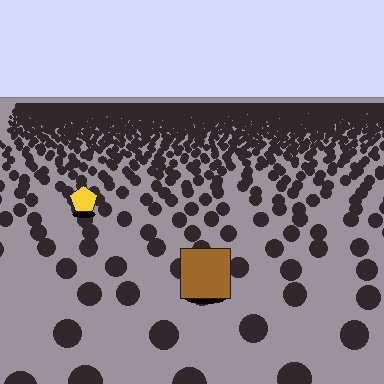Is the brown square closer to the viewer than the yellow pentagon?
Yes. The brown square is closer — you can tell from the texture gradient: the ground texture is coarser near it.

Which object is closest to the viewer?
The brown square is closest. The texture marks near it are larger and more spread out.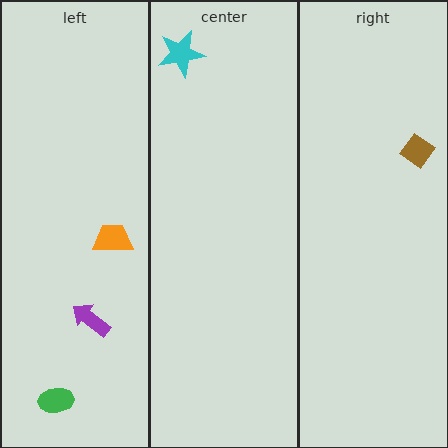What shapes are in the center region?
The cyan star.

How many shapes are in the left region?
3.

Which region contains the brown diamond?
The right region.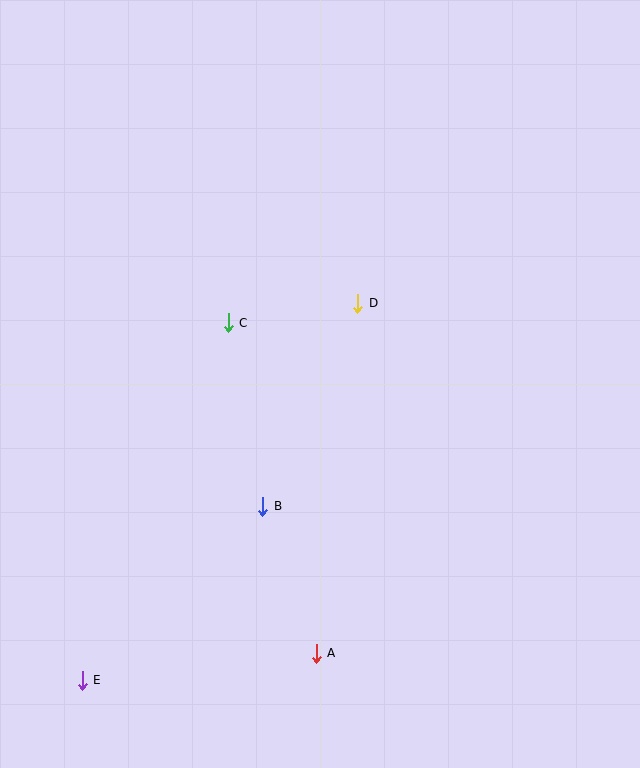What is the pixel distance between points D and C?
The distance between D and C is 131 pixels.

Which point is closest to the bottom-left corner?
Point E is closest to the bottom-left corner.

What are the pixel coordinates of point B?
Point B is at (263, 506).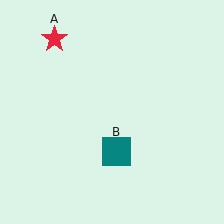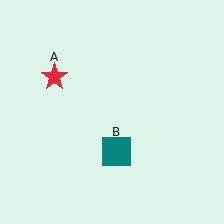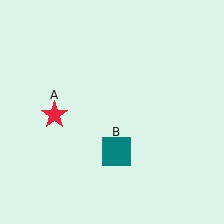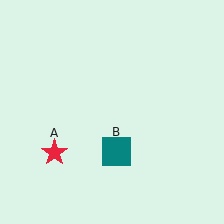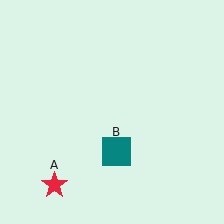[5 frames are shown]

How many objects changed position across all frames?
1 object changed position: red star (object A).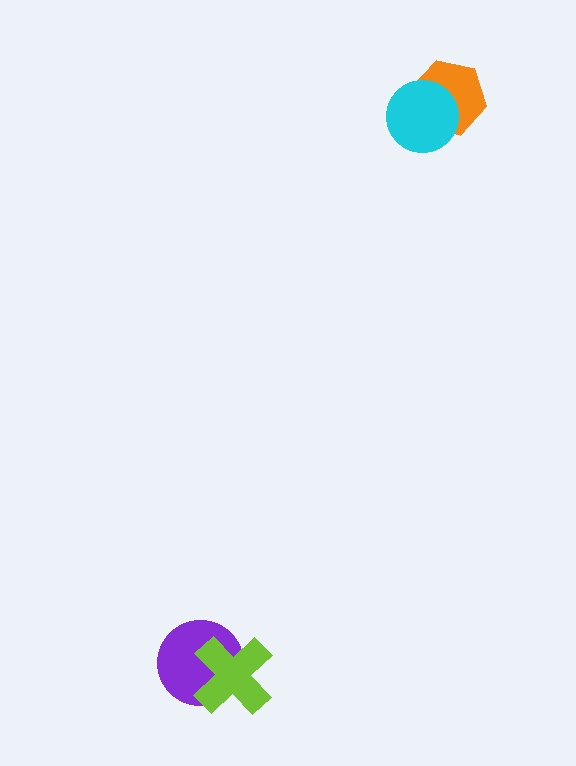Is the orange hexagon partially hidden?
Yes, it is partially covered by another shape.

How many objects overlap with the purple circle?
1 object overlaps with the purple circle.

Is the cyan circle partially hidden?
No, no other shape covers it.